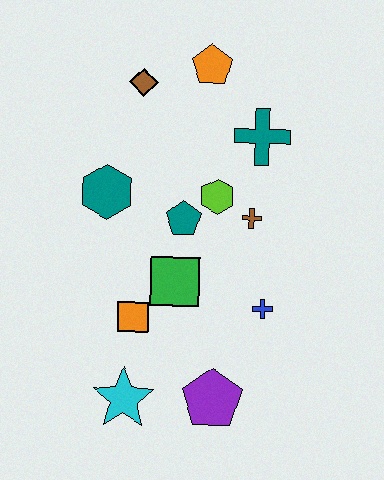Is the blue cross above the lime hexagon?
No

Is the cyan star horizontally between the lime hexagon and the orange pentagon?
No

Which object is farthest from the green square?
The orange pentagon is farthest from the green square.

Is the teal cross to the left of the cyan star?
No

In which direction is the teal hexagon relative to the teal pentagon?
The teal hexagon is to the left of the teal pentagon.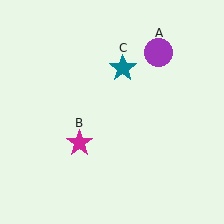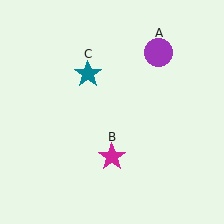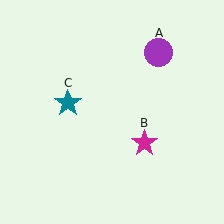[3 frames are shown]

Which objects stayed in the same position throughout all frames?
Purple circle (object A) remained stationary.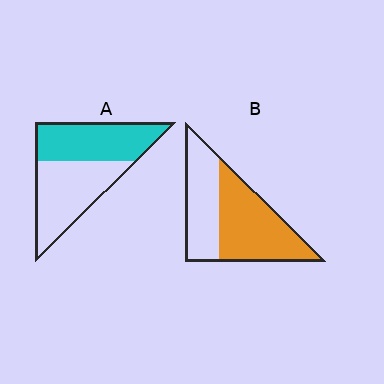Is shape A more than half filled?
Roughly half.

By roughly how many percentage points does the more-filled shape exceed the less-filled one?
By roughly 10 percentage points (B over A).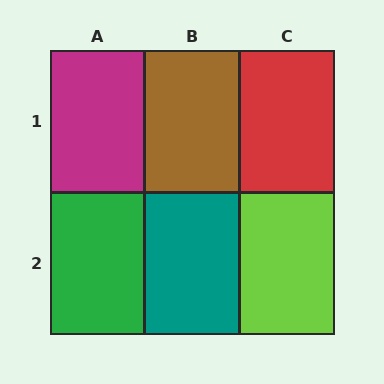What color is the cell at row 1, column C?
Red.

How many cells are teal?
1 cell is teal.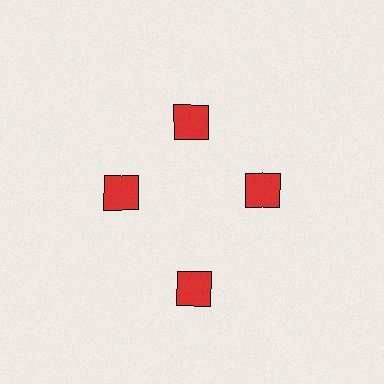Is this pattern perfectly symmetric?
No. The 4 red diamonds are arranged in a ring, but one element near the 6 o'clock position is pushed outward from the center, breaking the 4-fold rotational symmetry.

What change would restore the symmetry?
The symmetry would be restored by moving it inward, back onto the ring so that all 4 diamonds sit at equal angles and equal distance from the center.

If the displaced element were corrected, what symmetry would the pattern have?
It would have 4-fold rotational symmetry — the pattern would map onto itself every 90 degrees.